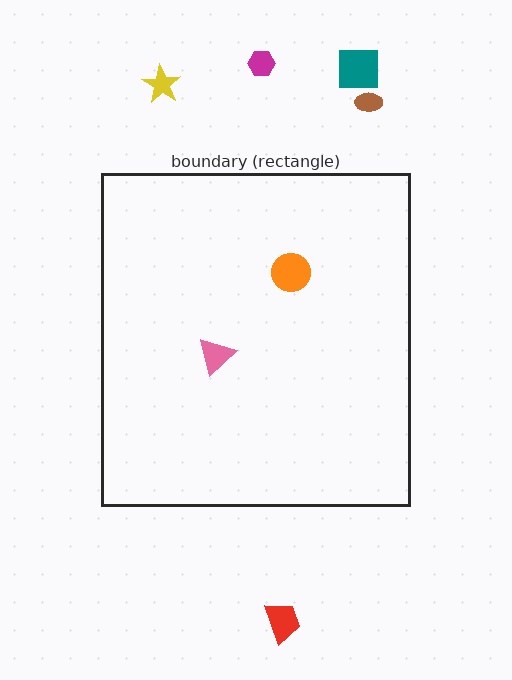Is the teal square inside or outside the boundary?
Outside.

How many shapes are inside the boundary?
2 inside, 5 outside.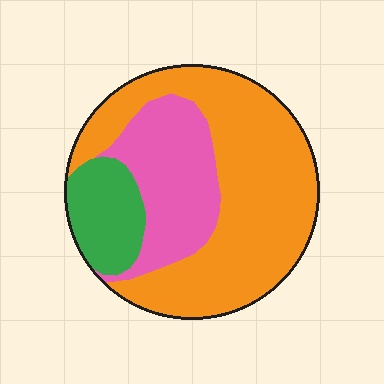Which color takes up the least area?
Green, at roughly 15%.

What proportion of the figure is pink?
Pink takes up between a quarter and a half of the figure.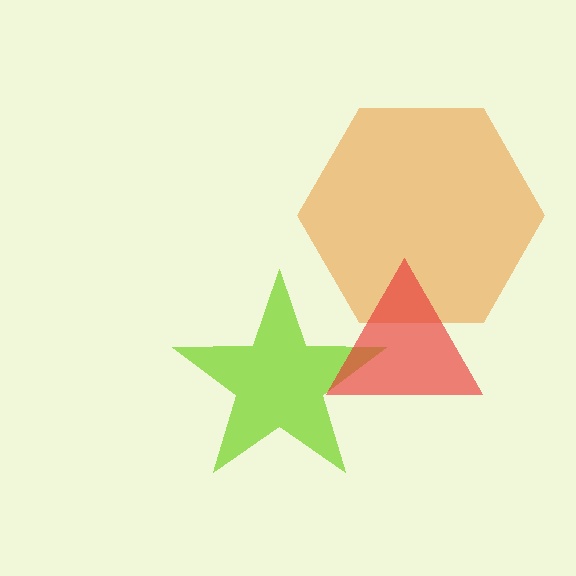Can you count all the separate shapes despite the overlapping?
Yes, there are 3 separate shapes.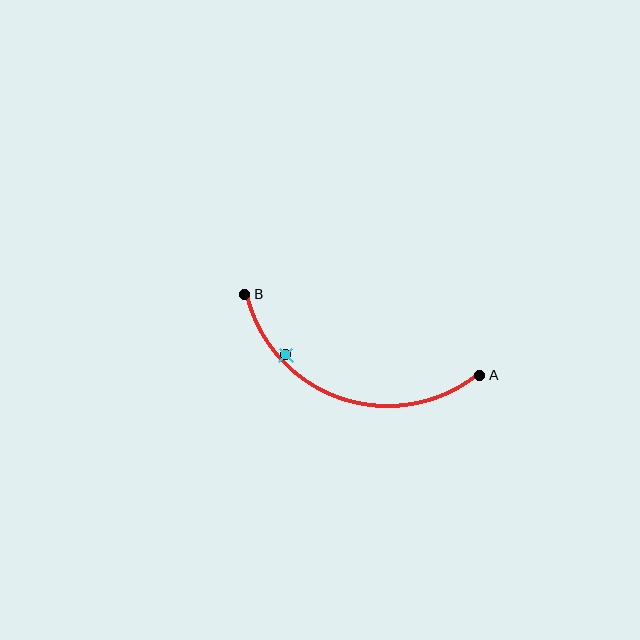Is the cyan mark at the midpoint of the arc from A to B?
No — the cyan mark does not lie on the arc at all. It sits slightly inside the curve.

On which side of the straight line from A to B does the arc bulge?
The arc bulges below the straight line connecting A and B.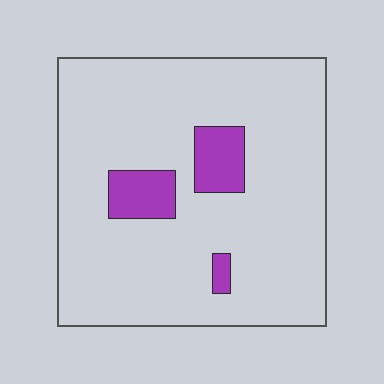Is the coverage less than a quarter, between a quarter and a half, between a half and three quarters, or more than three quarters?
Less than a quarter.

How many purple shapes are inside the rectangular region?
3.